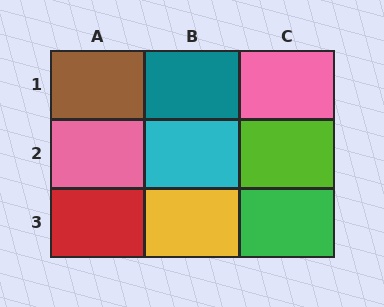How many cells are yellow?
1 cell is yellow.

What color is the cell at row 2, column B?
Cyan.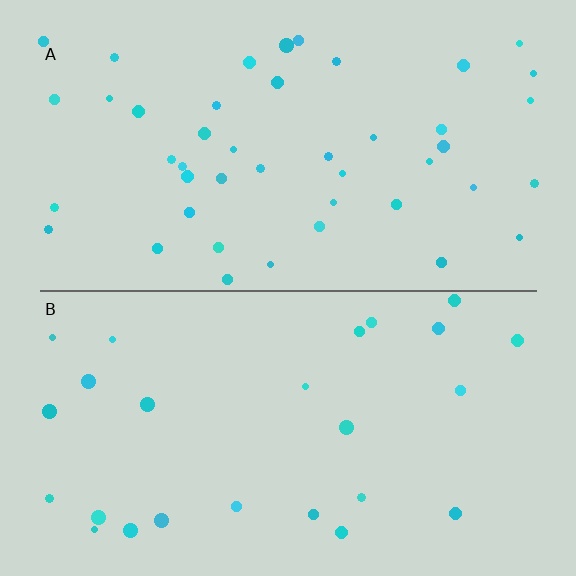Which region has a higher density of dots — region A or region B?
A (the top).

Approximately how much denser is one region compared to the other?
Approximately 1.8× — region A over region B.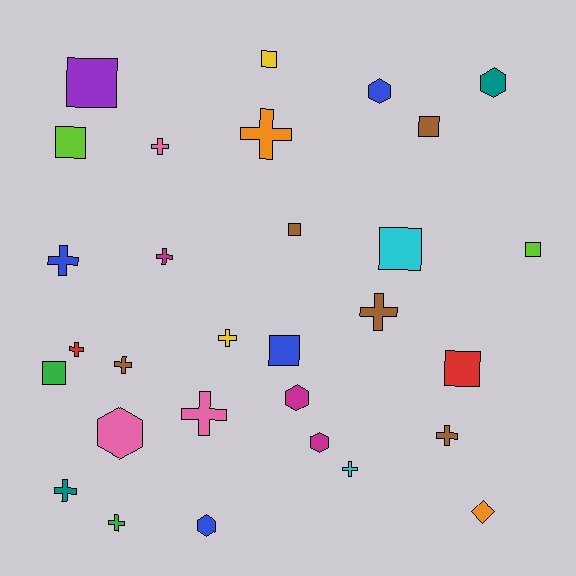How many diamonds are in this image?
There is 1 diamond.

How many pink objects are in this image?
There are 3 pink objects.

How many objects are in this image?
There are 30 objects.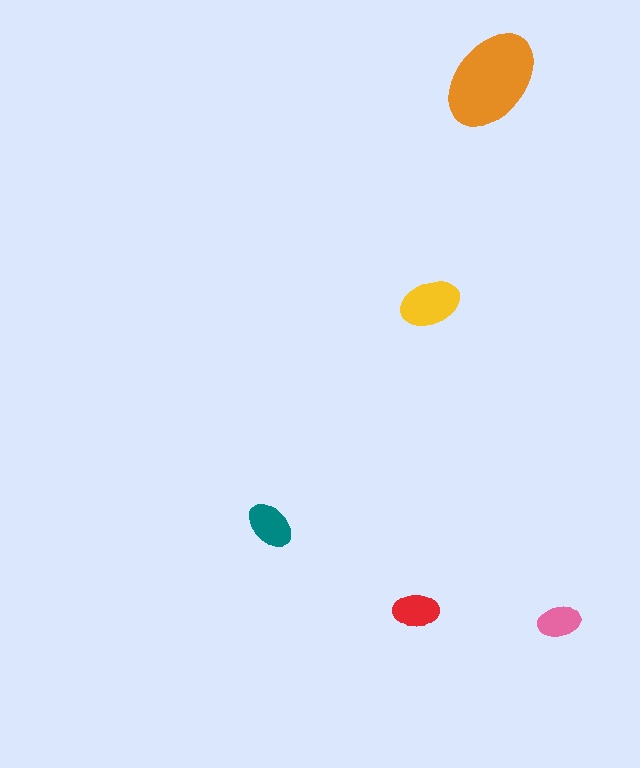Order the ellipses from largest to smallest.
the orange one, the yellow one, the teal one, the red one, the pink one.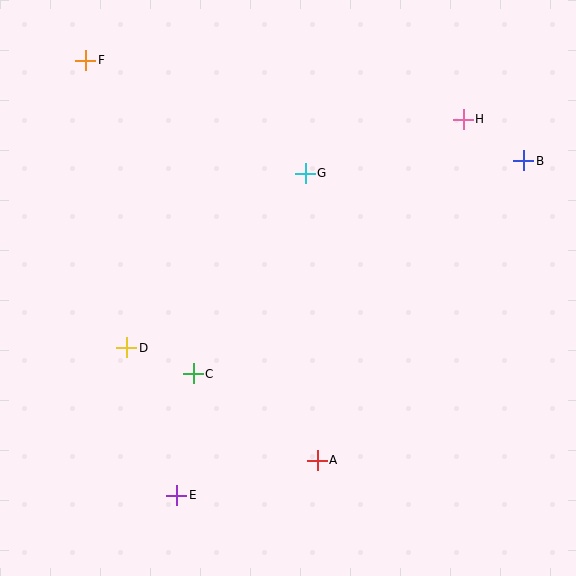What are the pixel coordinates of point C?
Point C is at (193, 374).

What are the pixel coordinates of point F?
Point F is at (86, 60).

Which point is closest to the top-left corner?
Point F is closest to the top-left corner.